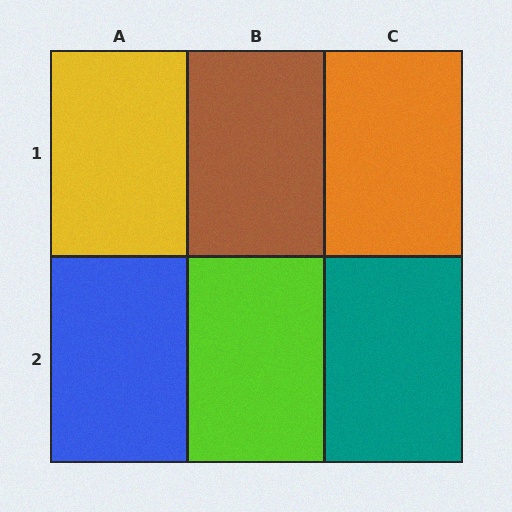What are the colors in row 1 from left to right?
Yellow, brown, orange.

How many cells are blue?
1 cell is blue.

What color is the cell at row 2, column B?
Lime.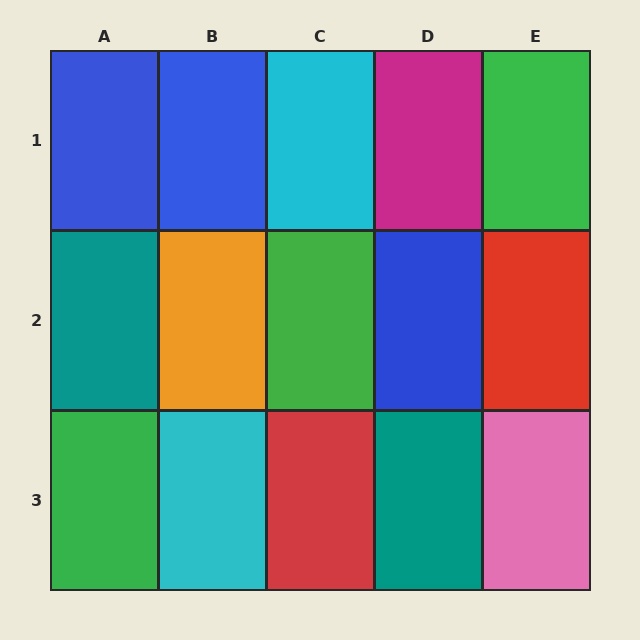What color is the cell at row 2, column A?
Teal.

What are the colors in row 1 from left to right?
Blue, blue, cyan, magenta, green.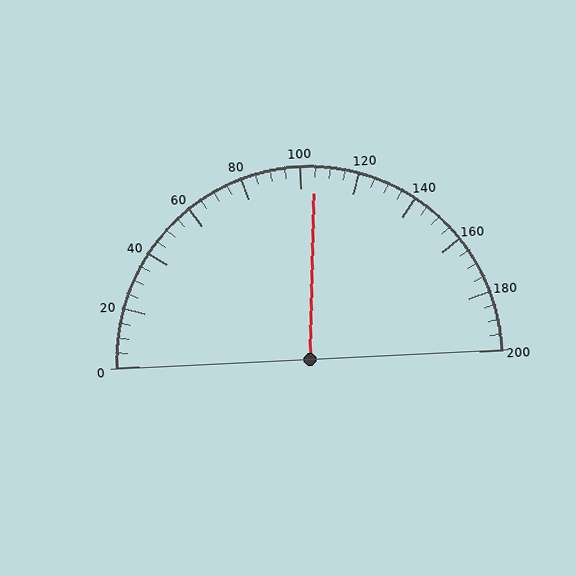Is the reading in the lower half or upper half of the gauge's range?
The reading is in the upper half of the range (0 to 200).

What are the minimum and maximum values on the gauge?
The gauge ranges from 0 to 200.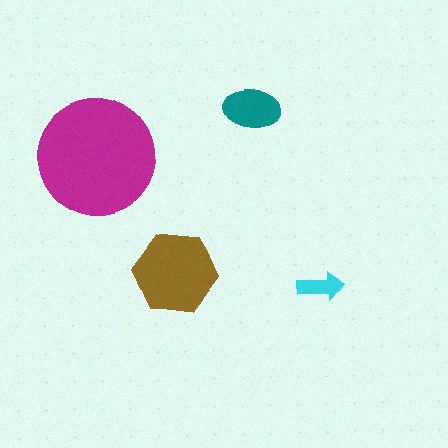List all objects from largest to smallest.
The magenta circle, the brown hexagon, the teal ellipse, the cyan arrow.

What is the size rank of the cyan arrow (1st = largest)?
4th.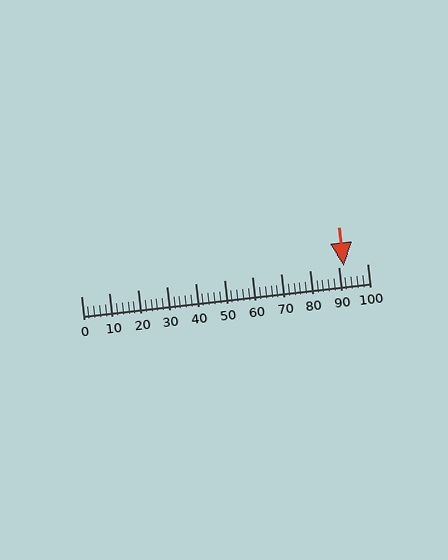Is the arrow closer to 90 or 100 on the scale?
The arrow is closer to 90.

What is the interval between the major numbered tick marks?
The major tick marks are spaced 10 units apart.